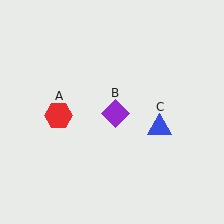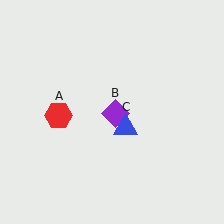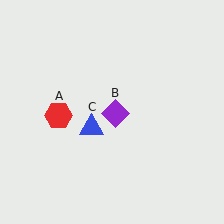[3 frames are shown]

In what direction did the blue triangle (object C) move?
The blue triangle (object C) moved left.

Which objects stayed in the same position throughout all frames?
Red hexagon (object A) and purple diamond (object B) remained stationary.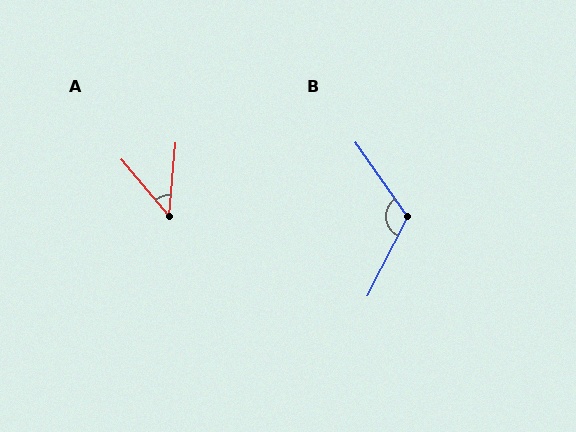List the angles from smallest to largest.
A (45°), B (118°).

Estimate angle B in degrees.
Approximately 118 degrees.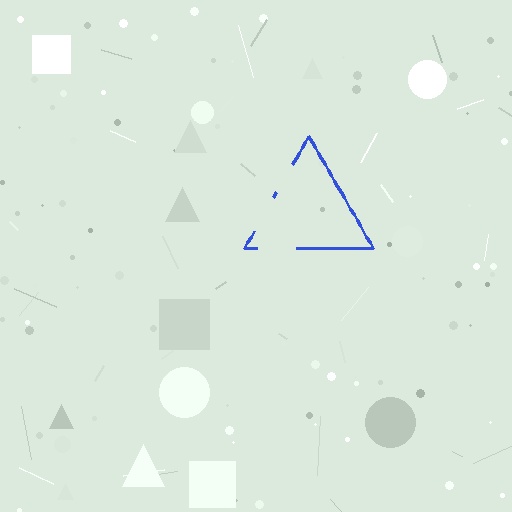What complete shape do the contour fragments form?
The contour fragments form a triangle.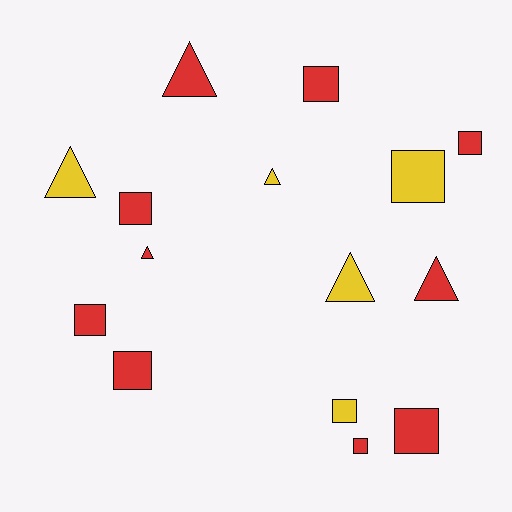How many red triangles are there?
There are 3 red triangles.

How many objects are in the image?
There are 15 objects.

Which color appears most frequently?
Red, with 10 objects.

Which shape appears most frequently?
Square, with 9 objects.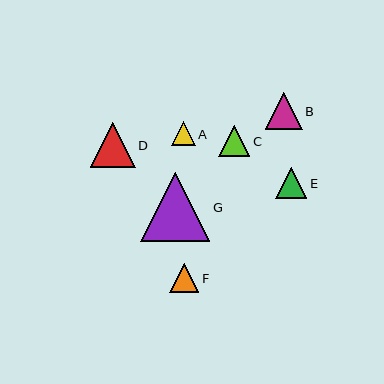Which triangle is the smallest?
Triangle A is the smallest with a size of approximately 24 pixels.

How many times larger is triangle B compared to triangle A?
Triangle B is approximately 1.5 times the size of triangle A.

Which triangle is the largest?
Triangle G is the largest with a size of approximately 69 pixels.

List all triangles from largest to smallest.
From largest to smallest: G, D, B, C, E, F, A.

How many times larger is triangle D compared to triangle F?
Triangle D is approximately 1.5 times the size of triangle F.